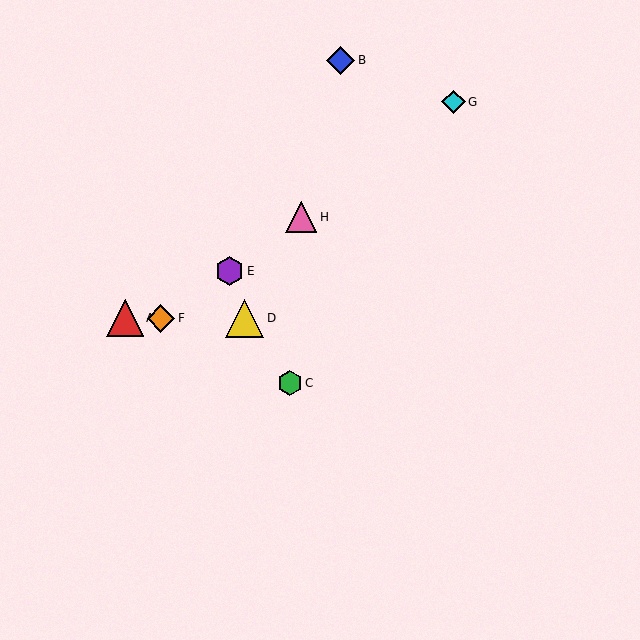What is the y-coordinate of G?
Object G is at y≈102.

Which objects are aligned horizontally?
Objects A, D, F are aligned horizontally.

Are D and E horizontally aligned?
No, D is at y≈318 and E is at y≈271.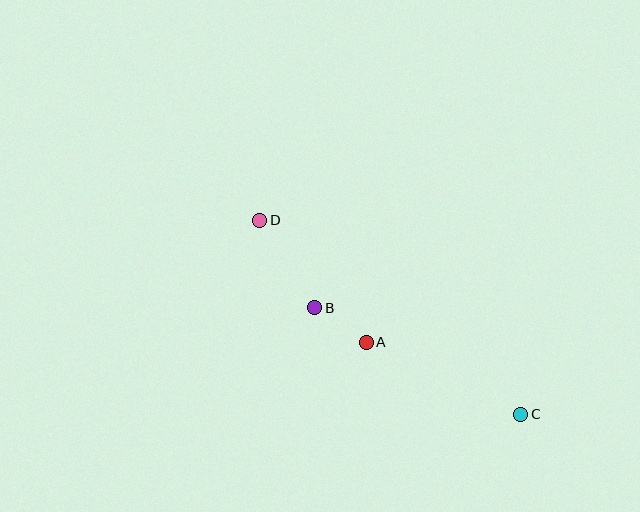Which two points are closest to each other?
Points A and B are closest to each other.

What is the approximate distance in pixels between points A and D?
The distance between A and D is approximately 162 pixels.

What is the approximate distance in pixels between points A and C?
The distance between A and C is approximately 170 pixels.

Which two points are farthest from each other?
Points C and D are farthest from each other.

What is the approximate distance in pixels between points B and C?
The distance between B and C is approximately 232 pixels.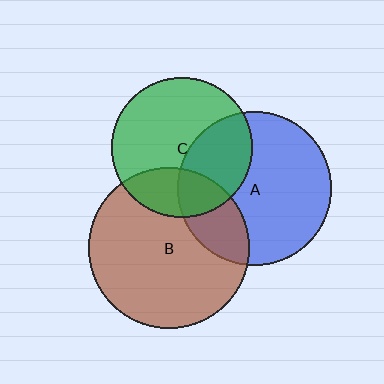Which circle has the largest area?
Circle B (brown).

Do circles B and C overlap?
Yes.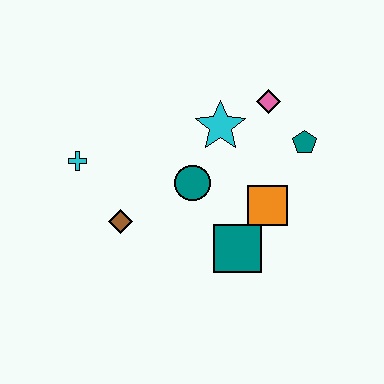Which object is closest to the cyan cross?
The brown diamond is closest to the cyan cross.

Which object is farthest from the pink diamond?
The cyan cross is farthest from the pink diamond.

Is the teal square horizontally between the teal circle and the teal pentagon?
Yes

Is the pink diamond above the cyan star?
Yes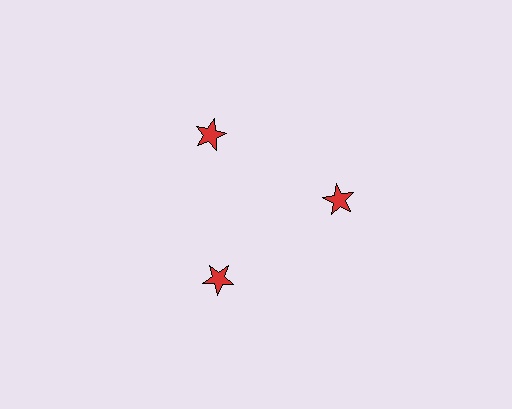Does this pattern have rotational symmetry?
Yes, this pattern has 3-fold rotational symmetry. It looks the same after rotating 120 degrees around the center.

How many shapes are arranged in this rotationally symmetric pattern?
There are 3 shapes, arranged in 3 groups of 1.